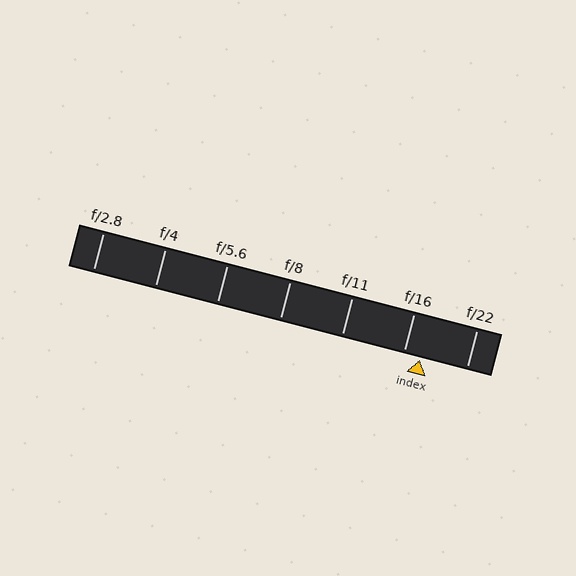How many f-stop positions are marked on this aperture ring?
There are 7 f-stop positions marked.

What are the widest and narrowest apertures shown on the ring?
The widest aperture shown is f/2.8 and the narrowest is f/22.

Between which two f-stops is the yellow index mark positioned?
The index mark is between f/16 and f/22.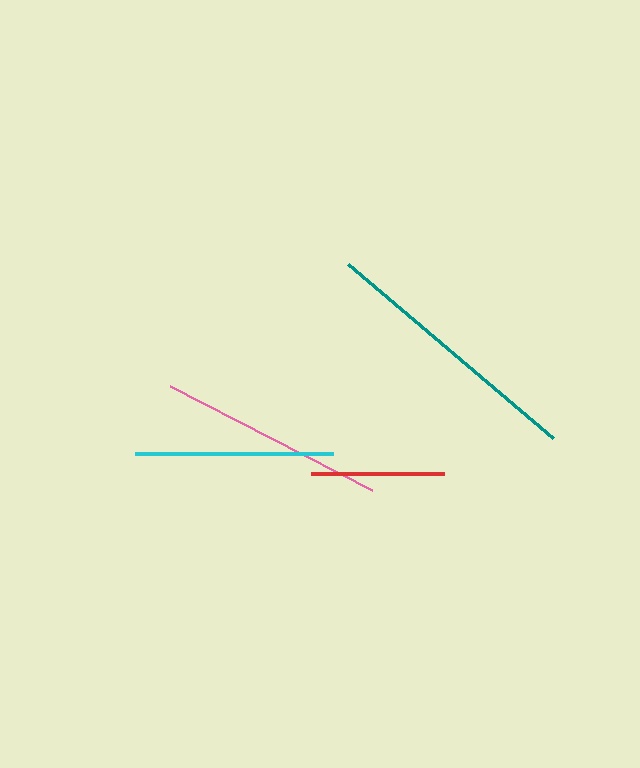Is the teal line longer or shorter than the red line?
The teal line is longer than the red line.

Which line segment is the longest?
The teal line is the longest at approximately 269 pixels.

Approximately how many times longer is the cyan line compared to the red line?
The cyan line is approximately 1.5 times the length of the red line.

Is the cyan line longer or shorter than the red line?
The cyan line is longer than the red line.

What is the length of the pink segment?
The pink segment is approximately 227 pixels long.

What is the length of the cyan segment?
The cyan segment is approximately 197 pixels long.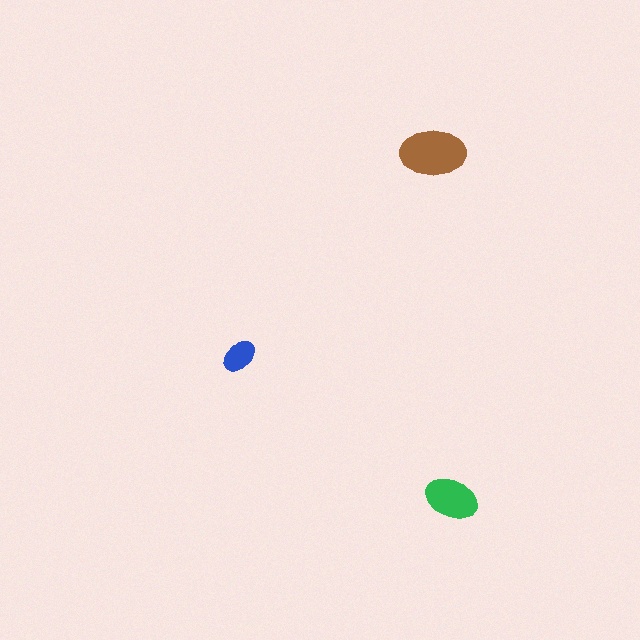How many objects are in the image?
There are 3 objects in the image.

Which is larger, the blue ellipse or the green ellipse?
The green one.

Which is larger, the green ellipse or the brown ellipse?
The brown one.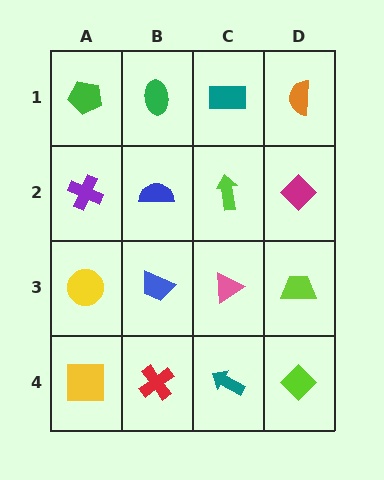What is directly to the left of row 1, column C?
A green ellipse.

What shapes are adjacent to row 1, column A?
A purple cross (row 2, column A), a green ellipse (row 1, column B).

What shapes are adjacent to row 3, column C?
A lime arrow (row 2, column C), a teal arrow (row 4, column C), a blue trapezoid (row 3, column B), a lime trapezoid (row 3, column D).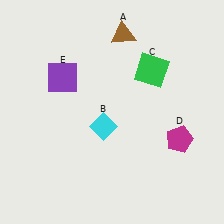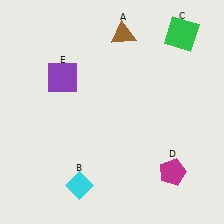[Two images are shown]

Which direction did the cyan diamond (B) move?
The cyan diamond (B) moved down.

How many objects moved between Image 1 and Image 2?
3 objects moved between the two images.